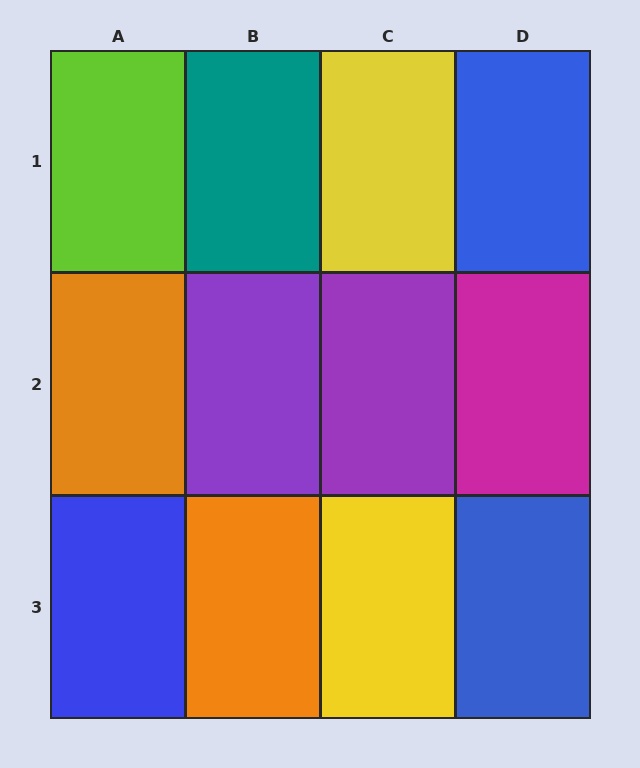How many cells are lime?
1 cell is lime.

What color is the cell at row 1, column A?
Lime.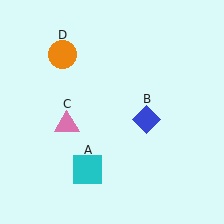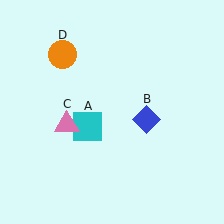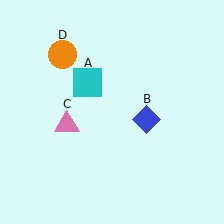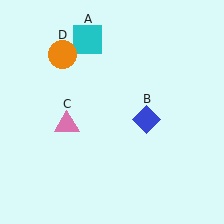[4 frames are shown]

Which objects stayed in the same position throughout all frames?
Blue diamond (object B) and pink triangle (object C) and orange circle (object D) remained stationary.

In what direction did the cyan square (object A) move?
The cyan square (object A) moved up.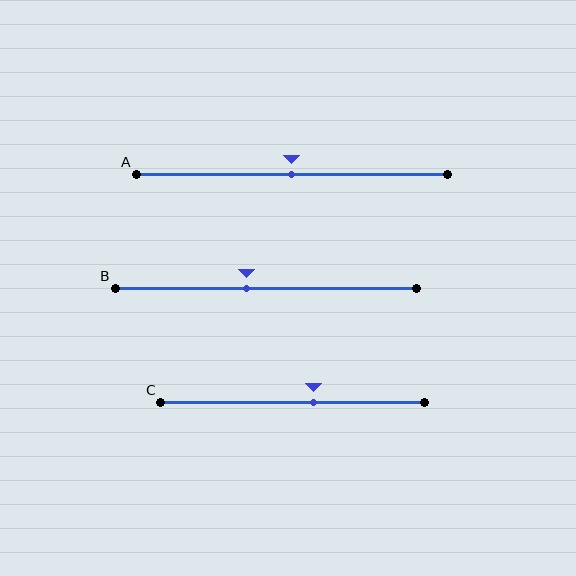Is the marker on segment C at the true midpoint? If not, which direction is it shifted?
No, the marker on segment C is shifted to the right by about 8% of the segment length.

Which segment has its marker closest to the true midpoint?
Segment A has its marker closest to the true midpoint.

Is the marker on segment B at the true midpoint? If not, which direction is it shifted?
No, the marker on segment B is shifted to the left by about 6% of the segment length.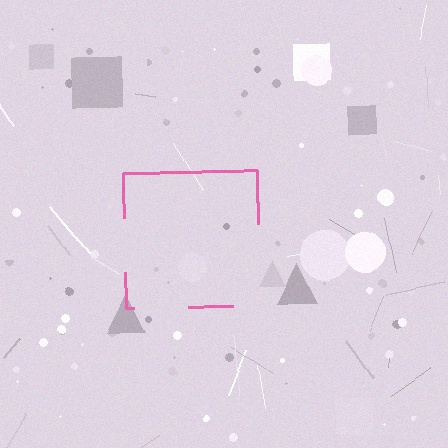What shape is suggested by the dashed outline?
The dashed outline suggests a square.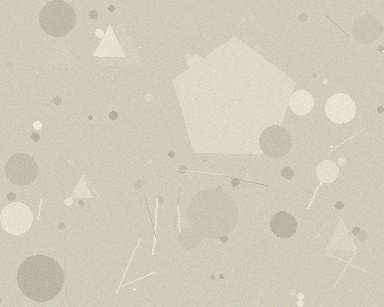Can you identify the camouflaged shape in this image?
The camouflaged shape is a pentagon.